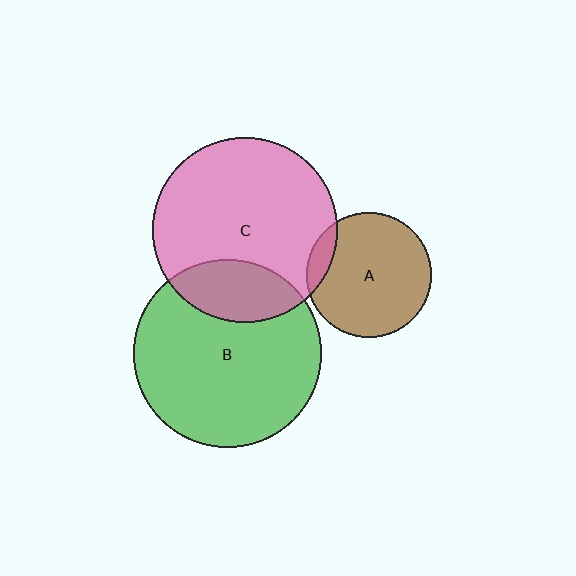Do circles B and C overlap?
Yes.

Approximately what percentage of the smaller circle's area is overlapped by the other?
Approximately 20%.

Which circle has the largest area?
Circle B (green).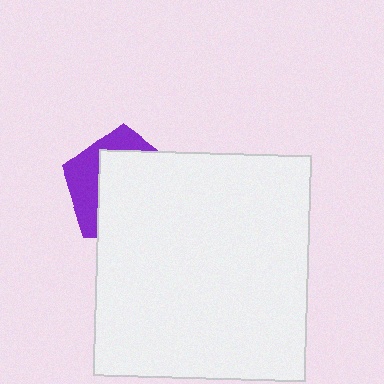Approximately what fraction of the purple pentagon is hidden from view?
Roughly 67% of the purple pentagon is hidden behind the white rectangle.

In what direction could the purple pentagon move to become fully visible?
The purple pentagon could move toward the upper-left. That would shift it out from behind the white rectangle entirely.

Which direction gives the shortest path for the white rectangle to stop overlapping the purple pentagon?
Moving toward the lower-right gives the shortest separation.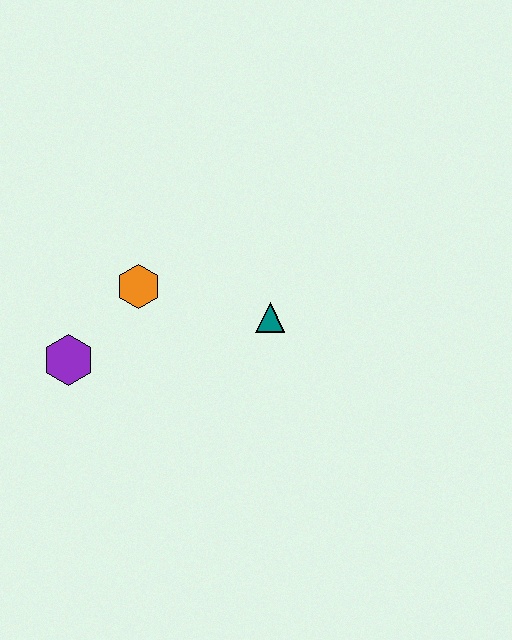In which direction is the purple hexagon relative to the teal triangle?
The purple hexagon is to the left of the teal triangle.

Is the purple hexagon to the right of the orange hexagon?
No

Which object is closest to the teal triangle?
The orange hexagon is closest to the teal triangle.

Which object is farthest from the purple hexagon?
The teal triangle is farthest from the purple hexagon.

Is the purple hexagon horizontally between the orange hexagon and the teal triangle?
No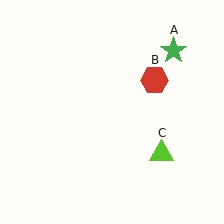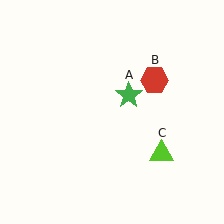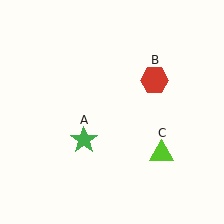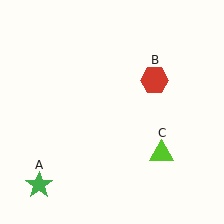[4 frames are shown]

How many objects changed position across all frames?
1 object changed position: green star (object A).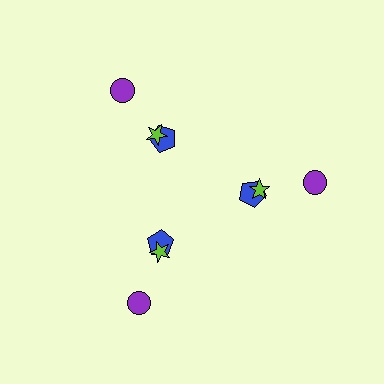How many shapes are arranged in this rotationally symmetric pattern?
There are 9 shapes, arranged in 3 groups of 3.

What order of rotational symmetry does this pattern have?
This pattern has 3-fold rotational symmetry.